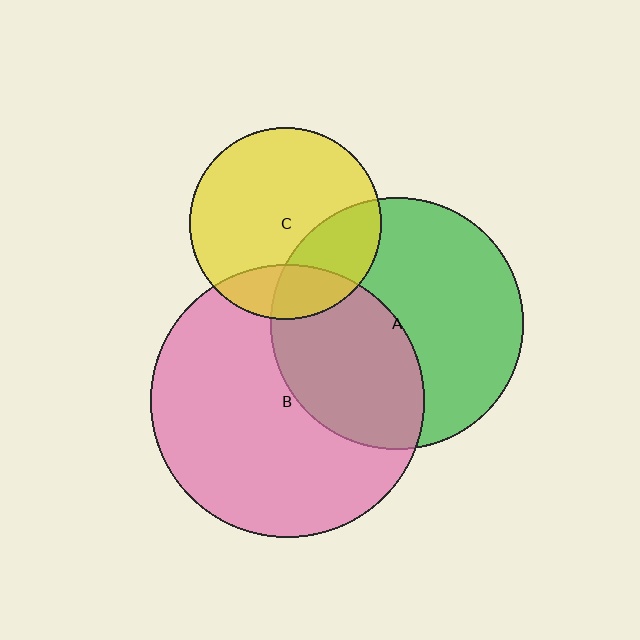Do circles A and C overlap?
Yes.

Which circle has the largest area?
Circle B (pink).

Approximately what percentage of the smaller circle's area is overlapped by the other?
Approximately 30%.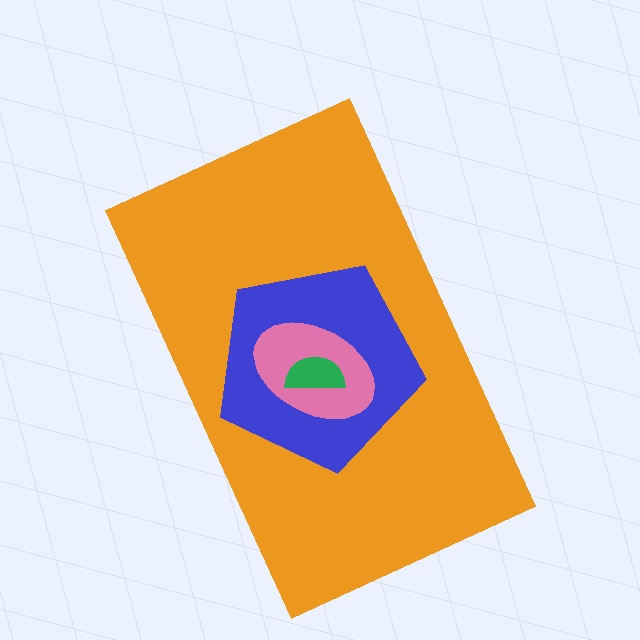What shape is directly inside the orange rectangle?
The blue pentagon.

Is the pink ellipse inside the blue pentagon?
Yes.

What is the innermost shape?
The green semicircle.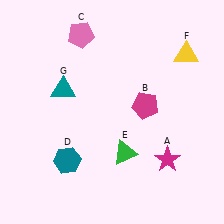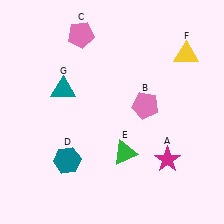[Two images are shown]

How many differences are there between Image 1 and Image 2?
There is 1 difference between the two images.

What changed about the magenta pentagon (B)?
In Image 1, B is magenta. In Image 2, it changed to pink.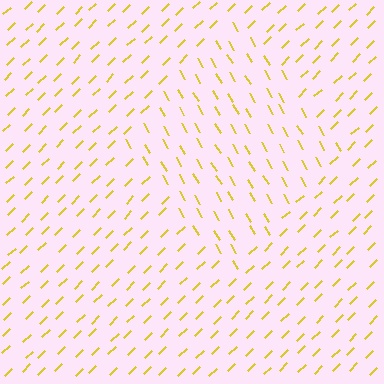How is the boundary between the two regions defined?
The boundary is defined purely by a change in line orientation (approximately 75 degrees difference). All lines are the same color and thickness.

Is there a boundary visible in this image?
Yes, there is a texture boundary formed by a change in line orientation.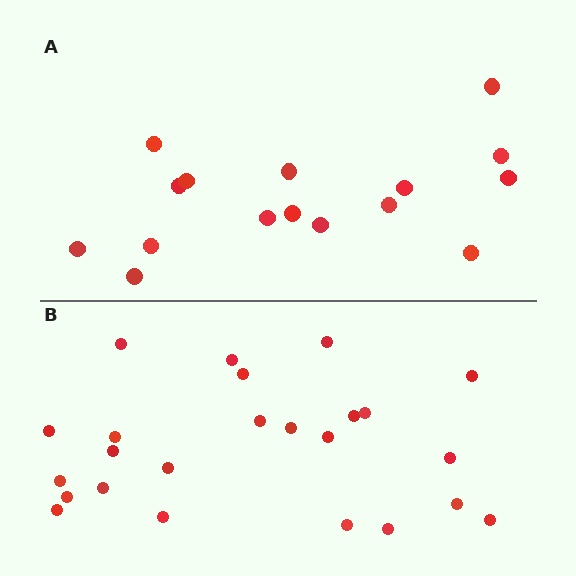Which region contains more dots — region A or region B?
Region B (the bottom region) has more dots.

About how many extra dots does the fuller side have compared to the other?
Region B has roughly 8 or so more dots than region A.